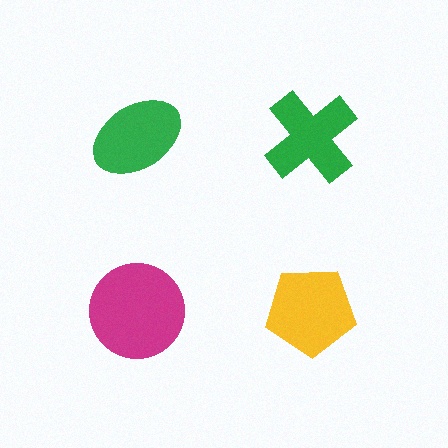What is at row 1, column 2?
A green cross.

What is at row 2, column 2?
A yellow pentagon.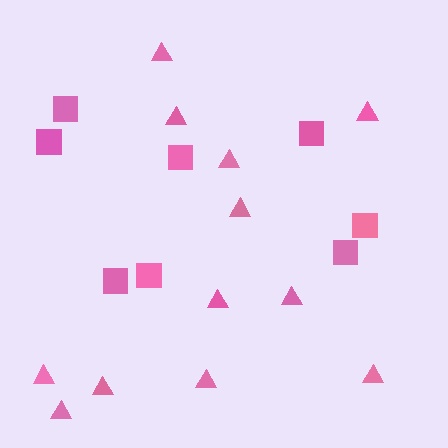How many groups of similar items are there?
There are 2 groups: one group of squares (8) and one group of triangles (12).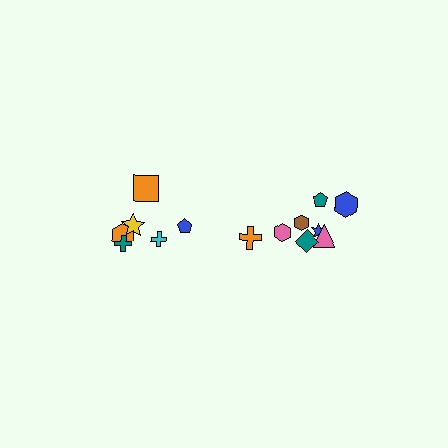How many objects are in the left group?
There are 6 objects.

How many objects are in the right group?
There are 8 objects.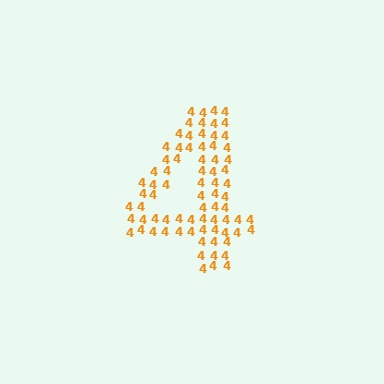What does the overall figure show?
The overall figure shows the digit 4.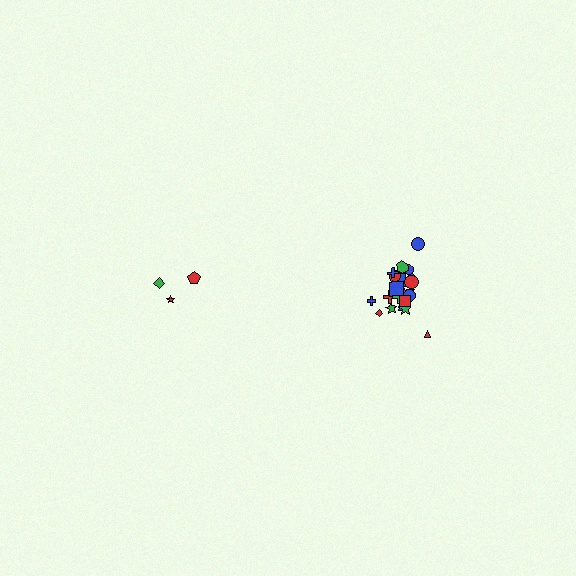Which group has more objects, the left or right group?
The right group.